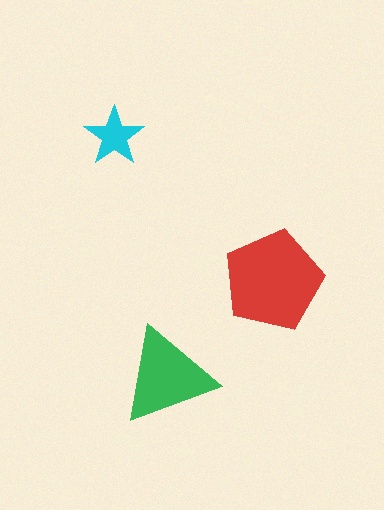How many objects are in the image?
There are 3 objects in the image.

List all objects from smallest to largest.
The cyan star, the green triangle, the red pentagon.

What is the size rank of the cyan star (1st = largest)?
3rd.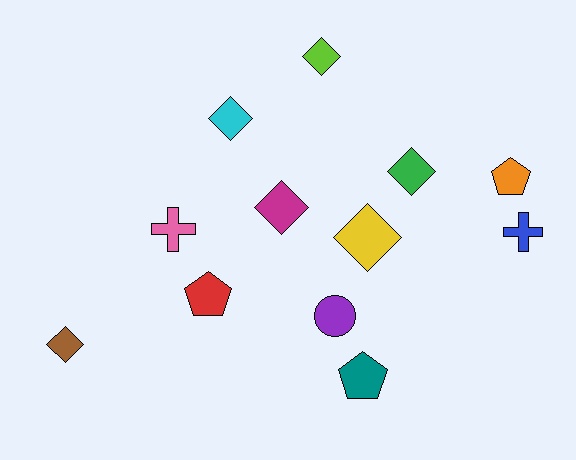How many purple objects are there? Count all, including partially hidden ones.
There is 1 purple object.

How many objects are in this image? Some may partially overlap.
There are 12 objects.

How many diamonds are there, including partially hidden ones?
There are 6 diamonds.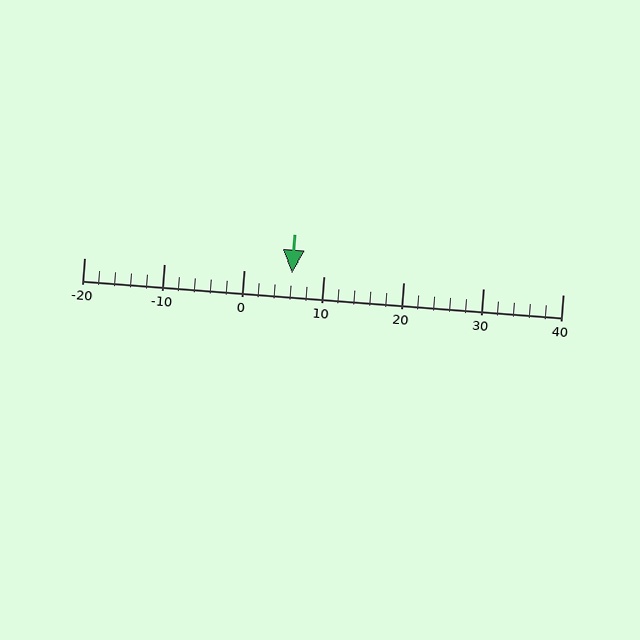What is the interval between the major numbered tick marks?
The major tick marks are spaced 10 units apart.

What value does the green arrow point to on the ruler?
The green arrow points to approximately 6.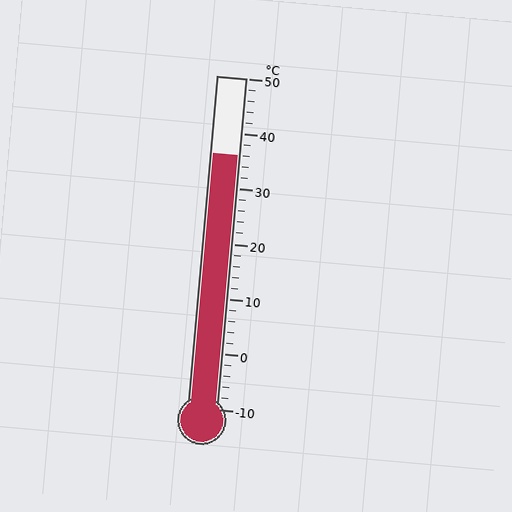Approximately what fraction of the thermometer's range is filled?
The thermometer is filled to approximately 75% of its range.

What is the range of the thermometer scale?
The thermometer scale ranges from -10°C to 50°C.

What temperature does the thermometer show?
The thermometer shows approximately 36°C.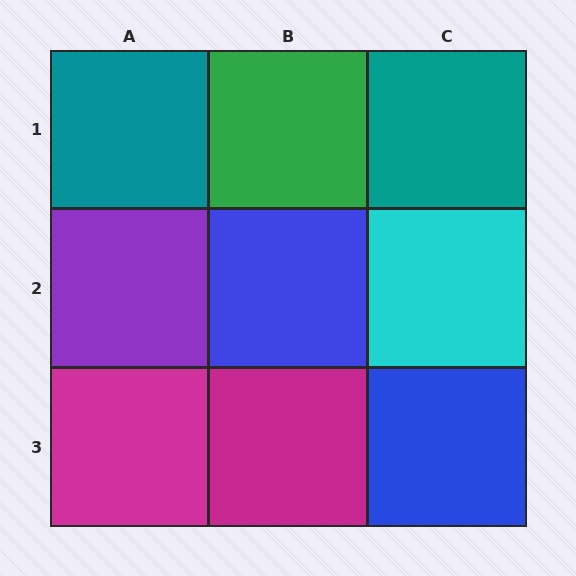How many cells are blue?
2 cells are blue.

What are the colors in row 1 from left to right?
Teal, green, teal.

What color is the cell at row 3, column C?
Blue.